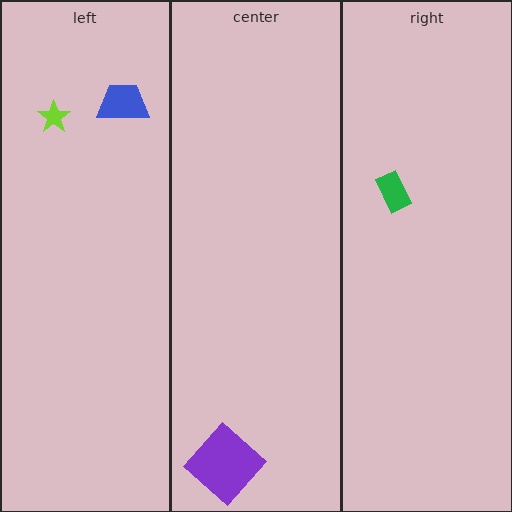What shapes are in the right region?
The green rectangle.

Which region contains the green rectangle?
The right region.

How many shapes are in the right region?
1.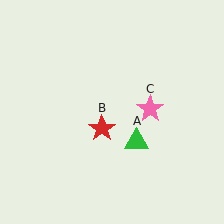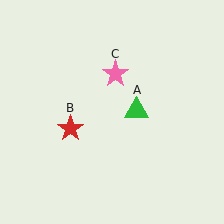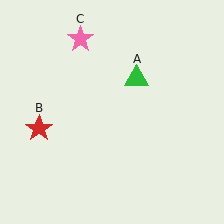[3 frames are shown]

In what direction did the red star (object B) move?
The red star (object B) moved left.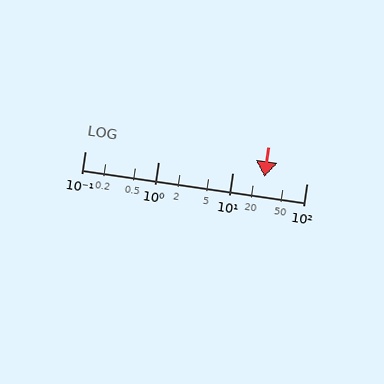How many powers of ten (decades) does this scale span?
The scale spans 3 decades, from 0.1 to 100.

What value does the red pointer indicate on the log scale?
The pointer indicates approximately 27.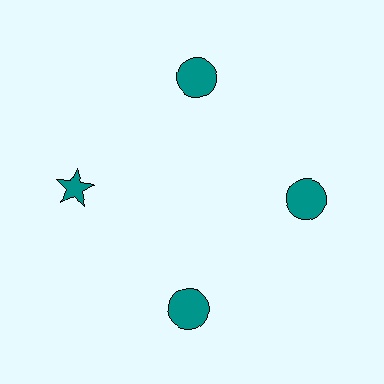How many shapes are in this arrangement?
There are 4 shapes arranged in a ring pattern.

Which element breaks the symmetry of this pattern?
The teal star at roughly the 9 o'clock position breaks the symmetry. All other shapes are teal circles.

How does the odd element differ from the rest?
It has a different shape: star instead of circle.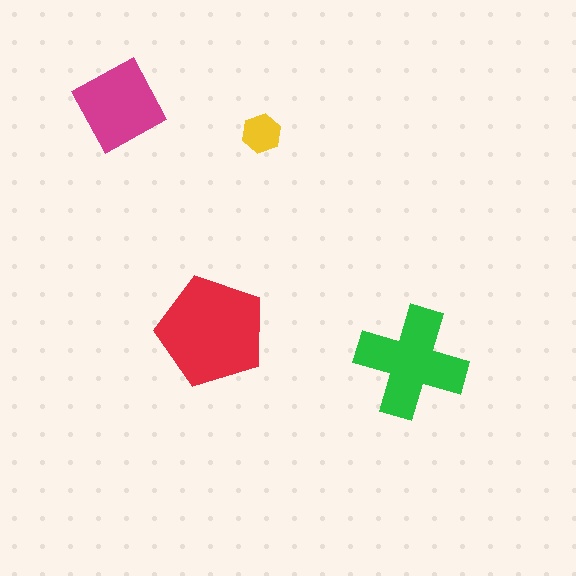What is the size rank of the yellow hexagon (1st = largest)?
4th.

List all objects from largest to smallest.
The red pentagon, the green cross, the magenta square, the yellow hexagon.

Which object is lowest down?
The green cross is bottommost.